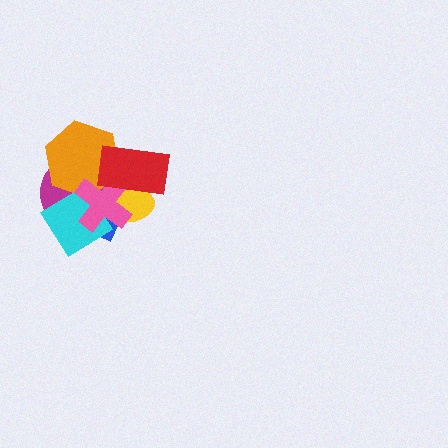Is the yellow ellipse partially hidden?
Yes, it is partially covered by another shape.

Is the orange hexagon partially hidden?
Yes, it is partially covered by another shape.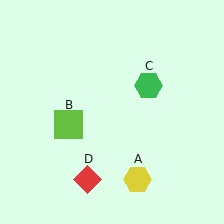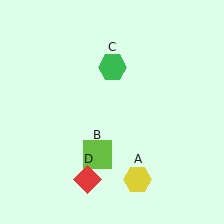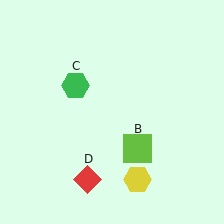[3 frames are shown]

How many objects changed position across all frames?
2 objects changed position: lime square (object B), green hexagon (object C).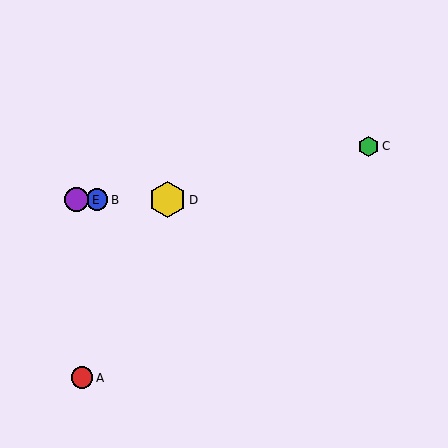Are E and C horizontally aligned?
No, E is at y≈200 and C is at y≈146.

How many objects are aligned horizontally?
3 objects (B, D, E) are aligned horizontally.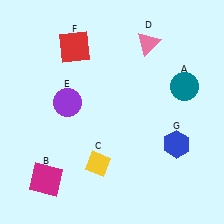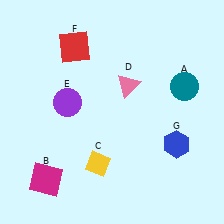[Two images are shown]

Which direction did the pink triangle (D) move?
The pink triangle (D) moved down.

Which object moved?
The pink triangle (D) moved down.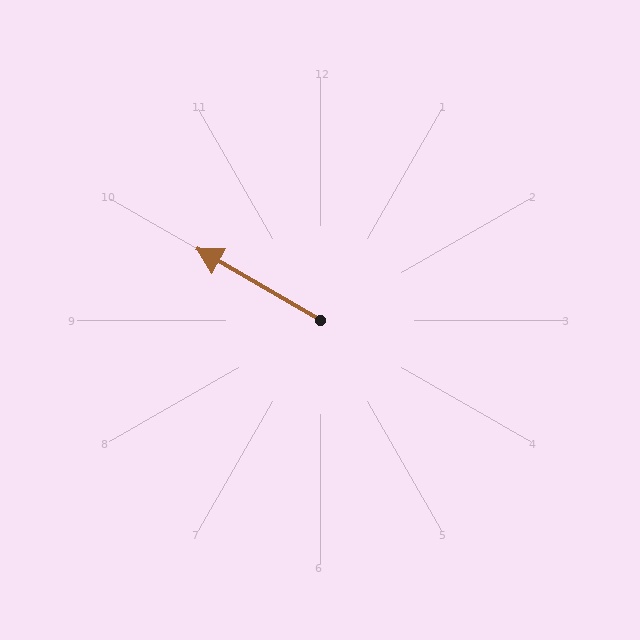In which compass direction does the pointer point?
Northwest.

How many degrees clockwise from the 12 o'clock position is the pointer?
Approximately 300 degrees.